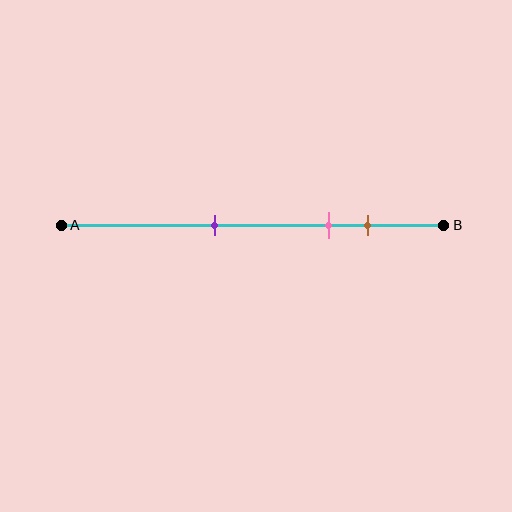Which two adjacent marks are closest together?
The pink and brown marks are the closest adjacent pair.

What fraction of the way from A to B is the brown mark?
The brown mark is approximately 80% (0.8) of the way from A to B.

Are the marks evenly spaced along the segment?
No, the marks are not evenly spaced.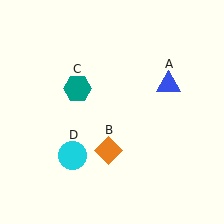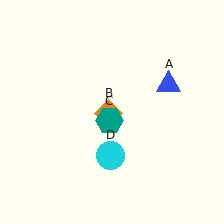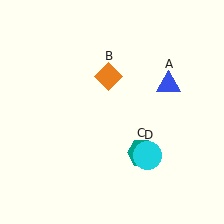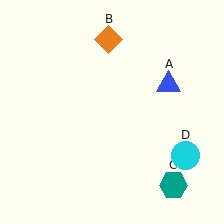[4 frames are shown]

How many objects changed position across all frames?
3 objects changed position: orange diamond (object B), teal hexagon (object C), cyan circle (object D).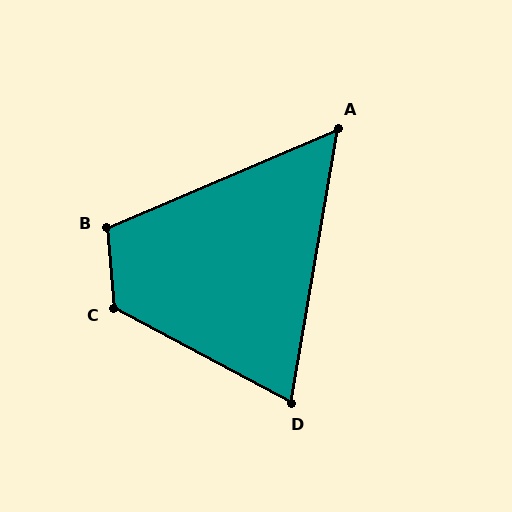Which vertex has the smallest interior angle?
A, at approximately 57 degrees.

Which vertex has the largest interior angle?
C, at approximately 123 degrees.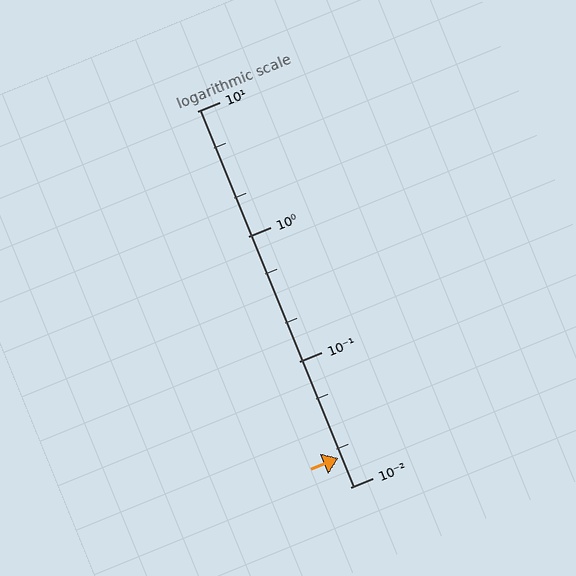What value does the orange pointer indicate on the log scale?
The pointer indicates approximately 0.017.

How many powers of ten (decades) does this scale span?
The scale spans 3 decades, from 0.01 to 10.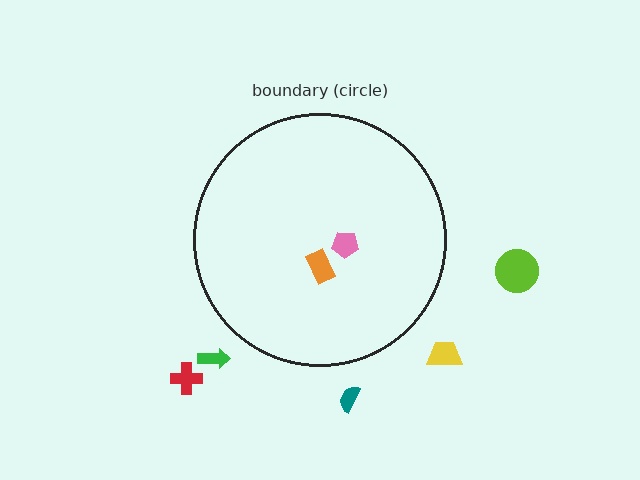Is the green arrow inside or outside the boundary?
Outside.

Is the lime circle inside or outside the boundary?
Outside.